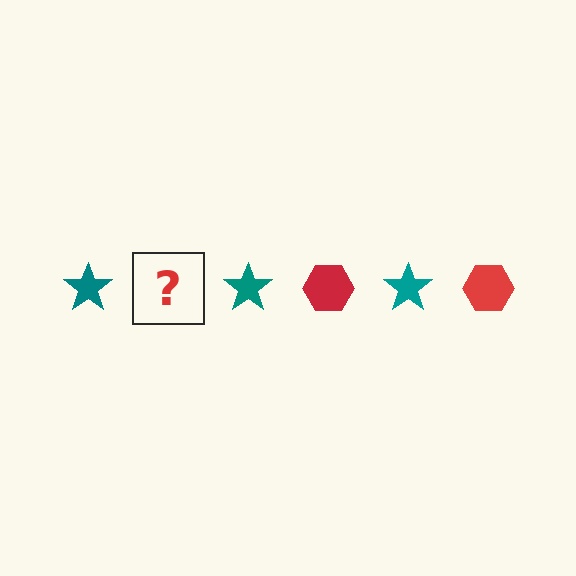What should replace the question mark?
The question mark should be replaced with a red hexagon.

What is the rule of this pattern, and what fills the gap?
The rule is that the pattern alternates between teal star and red hexagon. The gap should be filled with a red hexagon.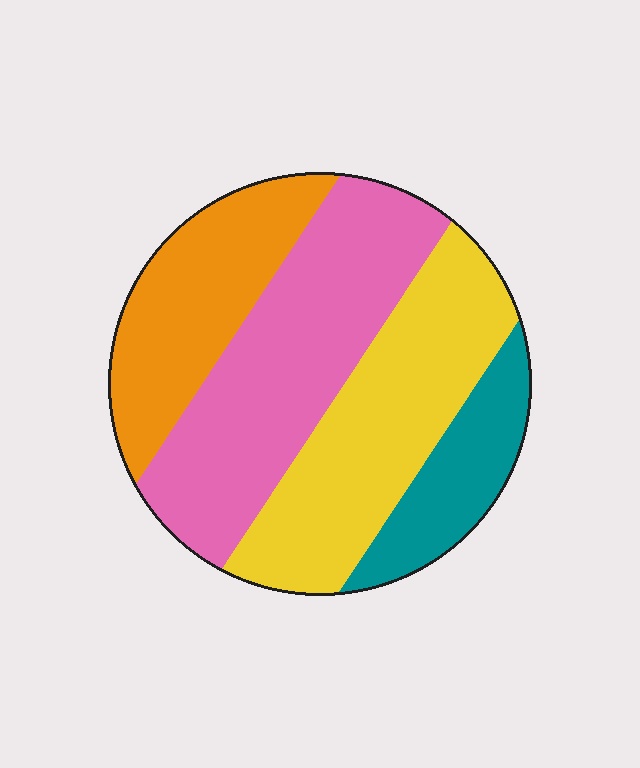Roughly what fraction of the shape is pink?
Pink takes up between a quarter and a half of the shape.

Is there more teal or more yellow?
Yellow.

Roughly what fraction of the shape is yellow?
Yellow covers 31% of the shape.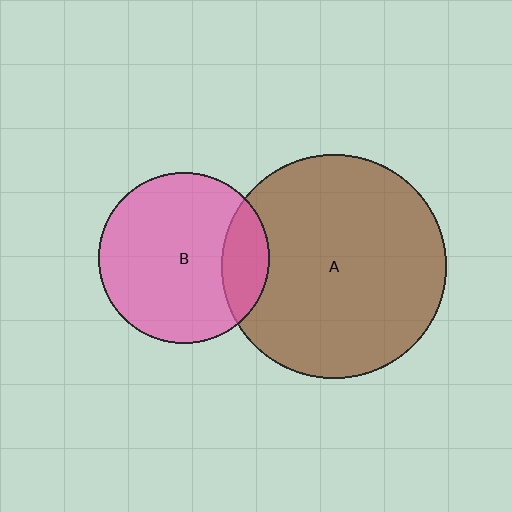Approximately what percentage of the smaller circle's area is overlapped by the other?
Approximately 20%.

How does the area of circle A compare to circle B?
Approximately 1.7 times.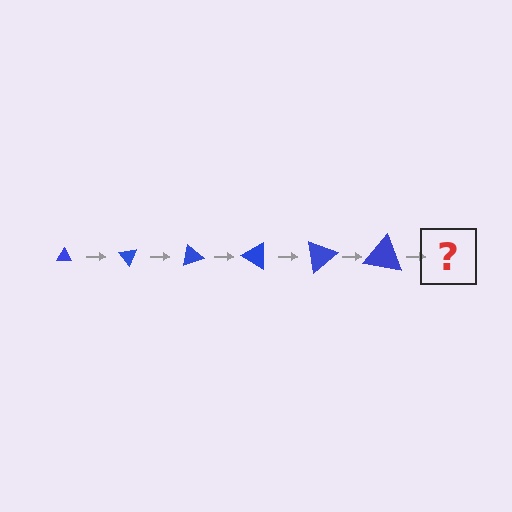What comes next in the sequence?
The next element should be a triangle, larger than the previous one and rotated 300 degrees from the start.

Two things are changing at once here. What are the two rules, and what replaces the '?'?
The two rules are that the triangle grows larger each step and it rotates 50 degrees each step. The '?' should be a triangle, larger than the previous one and rotated 300 degrees from the start.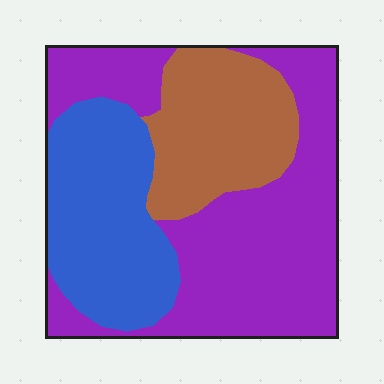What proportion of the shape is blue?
Blue covers around 30% of the shape.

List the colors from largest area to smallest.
From largest to smallest: purple, blue, brown.